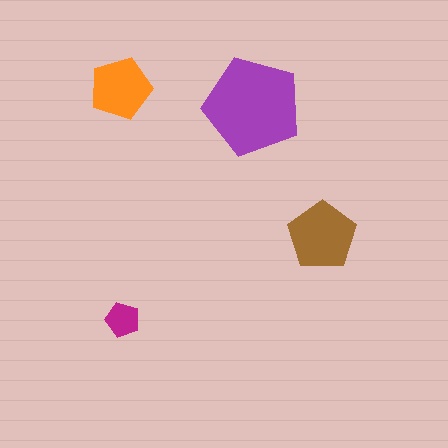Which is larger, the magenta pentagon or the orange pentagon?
The orange one.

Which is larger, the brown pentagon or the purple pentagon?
The purple one.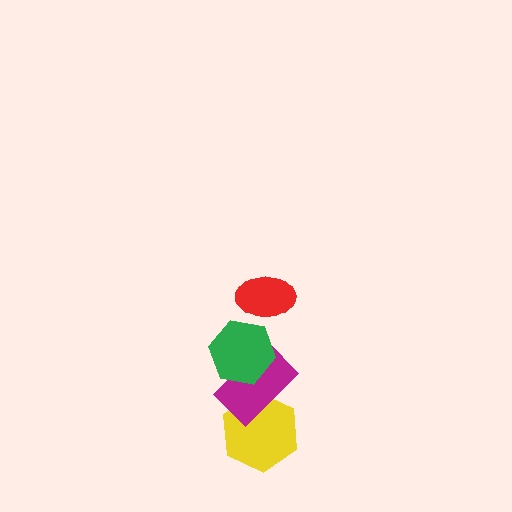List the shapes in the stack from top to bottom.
From top to bottom: the red ellipse, the green hexagon, the magenta rectangle, the yellow hexagon.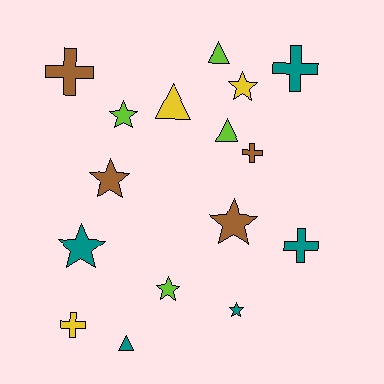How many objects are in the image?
There are 16 objects.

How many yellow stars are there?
There is 1 yellow star.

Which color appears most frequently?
Teal, with 5 objects.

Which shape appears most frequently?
Star, with 7 objects.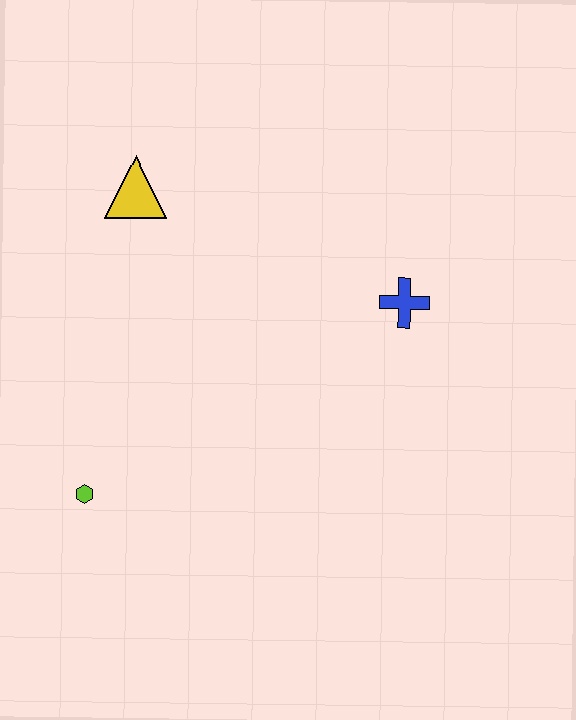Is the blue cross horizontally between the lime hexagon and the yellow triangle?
No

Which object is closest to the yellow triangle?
The blue cross is closest to the yellow triangle.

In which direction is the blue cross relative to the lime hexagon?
The blue cross is to the right of the lime hexagon.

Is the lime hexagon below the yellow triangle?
Yes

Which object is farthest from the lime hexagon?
The blue cross is farthest from the lime hexagon.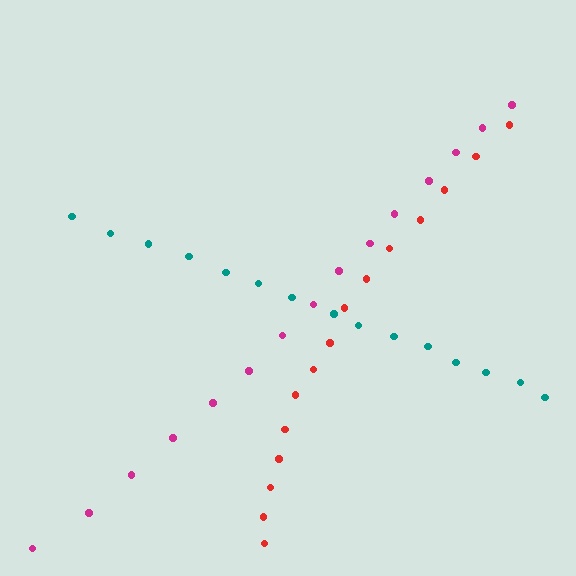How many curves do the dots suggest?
There are 3 distinct paths.